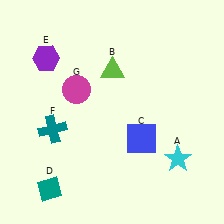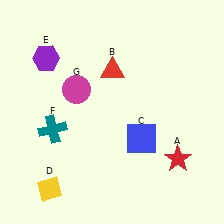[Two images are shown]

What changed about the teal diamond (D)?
In Image 1, D is teal. In Image 2, it changed to yellow.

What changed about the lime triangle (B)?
In Image 1, B is lime. In Image 2, it changed to red.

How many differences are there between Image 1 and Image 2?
There are 3 differences between the two images.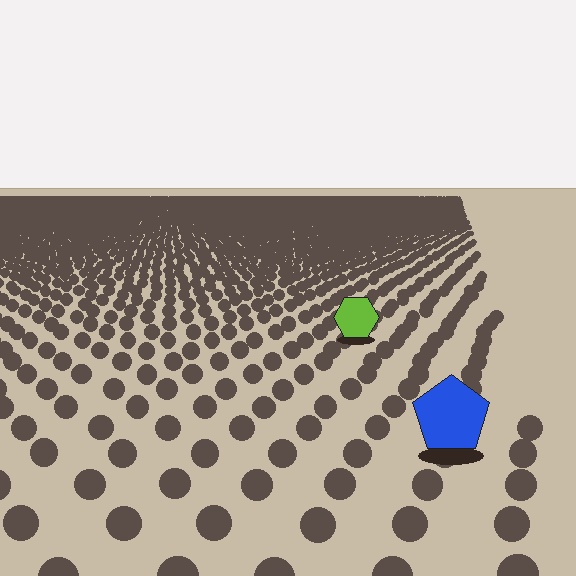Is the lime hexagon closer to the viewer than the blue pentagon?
No. The blue pentagon is closer — you can tell from the texture gradient: the ground texture is coarser near it.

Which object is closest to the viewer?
The blue pentagon is closest. The texture marks near it are larger and more spread out.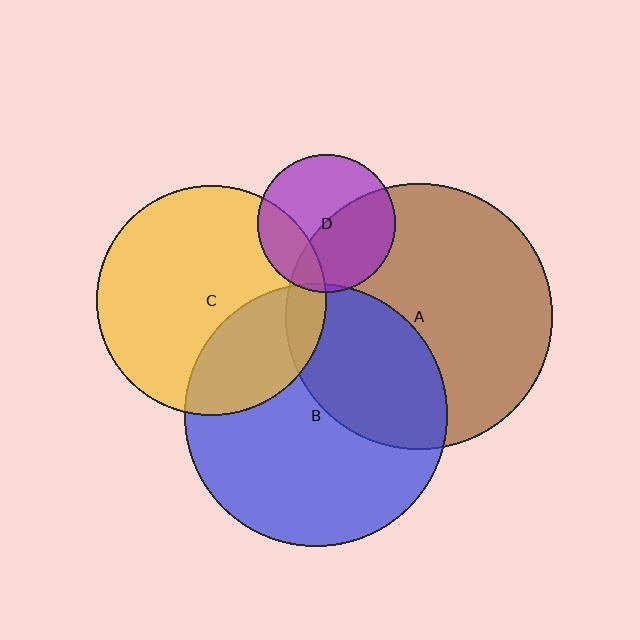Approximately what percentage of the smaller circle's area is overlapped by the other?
Approximately 25%.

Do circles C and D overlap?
Yes.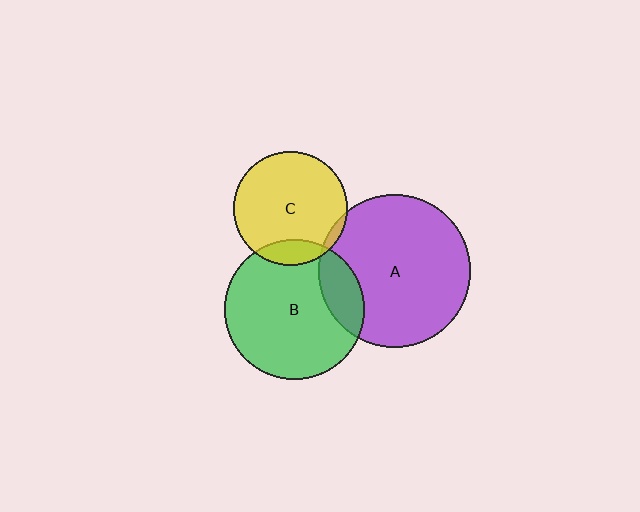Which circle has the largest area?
Circle A (purple).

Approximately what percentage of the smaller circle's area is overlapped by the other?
Approximately 5%.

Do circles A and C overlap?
Yes.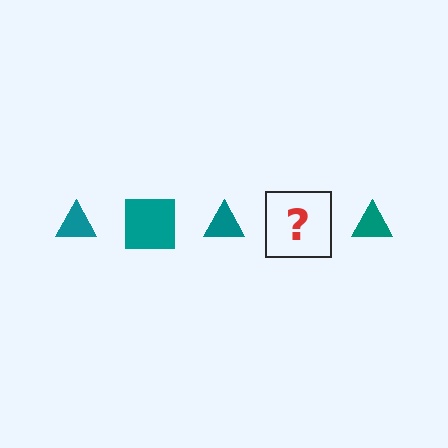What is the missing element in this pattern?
The missing element is a teal square.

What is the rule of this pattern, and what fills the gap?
The rule is that the pattern cycles through triangle, square shapes in teal. The gap should be filled with a teal square.